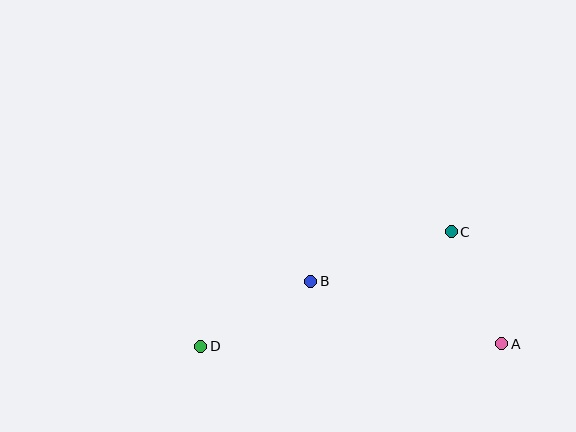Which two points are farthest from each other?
Points A and D are farthest from each other.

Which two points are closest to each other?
Points A and C are closest to each other.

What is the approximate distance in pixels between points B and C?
The distance between B and C is approximately 149 pixels.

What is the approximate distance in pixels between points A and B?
The distance between A and B is approximately 201 pixels.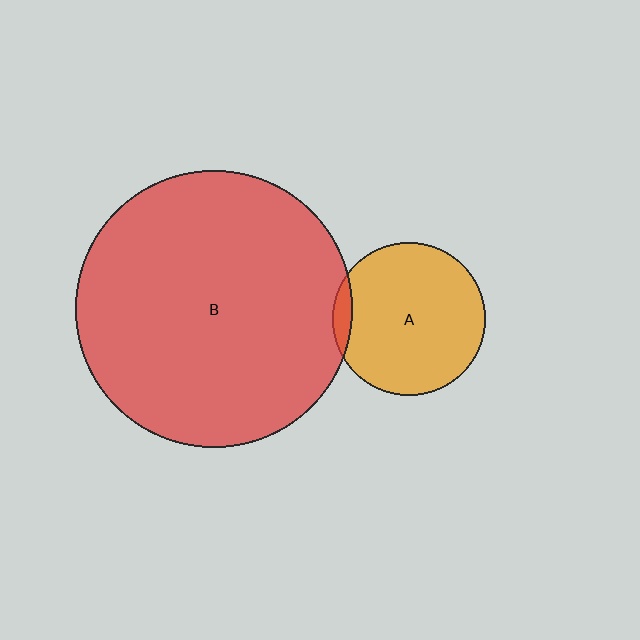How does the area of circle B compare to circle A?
Approximately 3.3 times.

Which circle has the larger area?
Circle B (red).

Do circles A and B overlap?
Yes.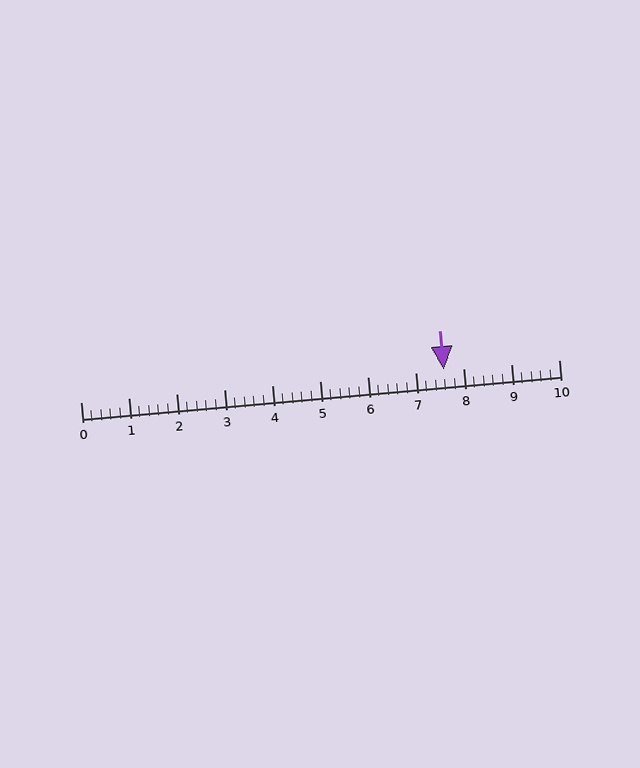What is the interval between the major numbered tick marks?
The major tick marks are spaced 1 units apart.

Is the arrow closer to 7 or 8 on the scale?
The arrow is closer to 8.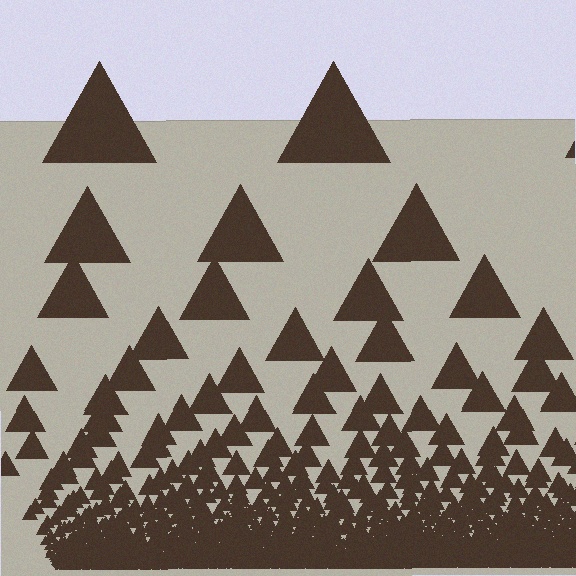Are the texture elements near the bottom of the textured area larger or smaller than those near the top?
Smaller. The gradient is inverted — elements near the bottom are smaller and denser.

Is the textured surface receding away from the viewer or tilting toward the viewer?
The surface appears to tilt toward the viewer. Texture elements get larger and sparser toward the top.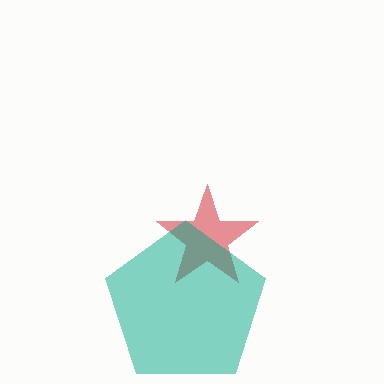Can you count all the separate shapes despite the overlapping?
Yes, there are 2 separate shapes.